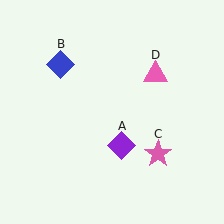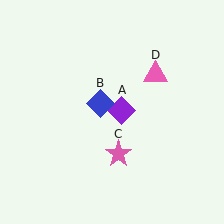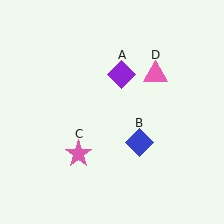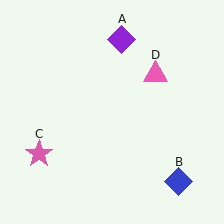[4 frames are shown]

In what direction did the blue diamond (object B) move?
The blue diamond (object B) moved down and to the right.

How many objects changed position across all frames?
3 objects changed position: purple diamond (object A), blue diamond (object B), pink star (object C).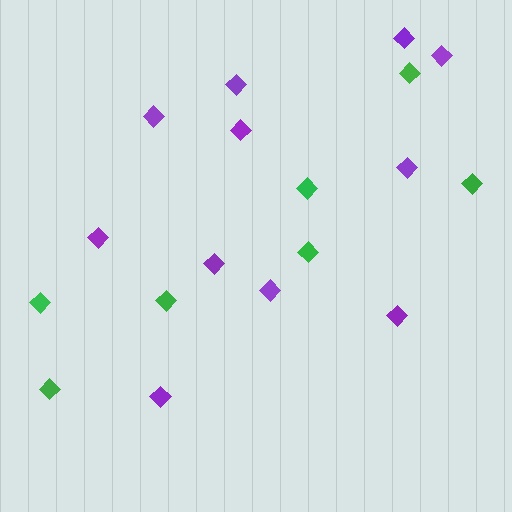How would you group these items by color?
There are 2 groups: one group of green diamonds (7) and one group of purple diamonds (11).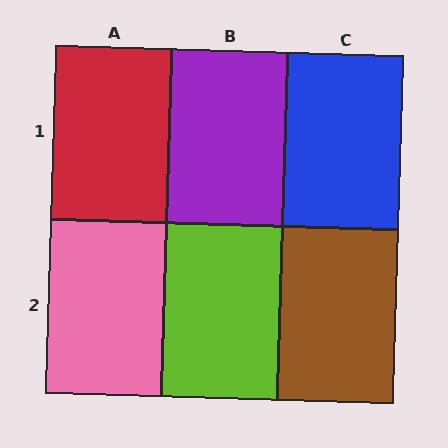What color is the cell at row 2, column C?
Brown.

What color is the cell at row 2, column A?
Pink.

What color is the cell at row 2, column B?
Lime.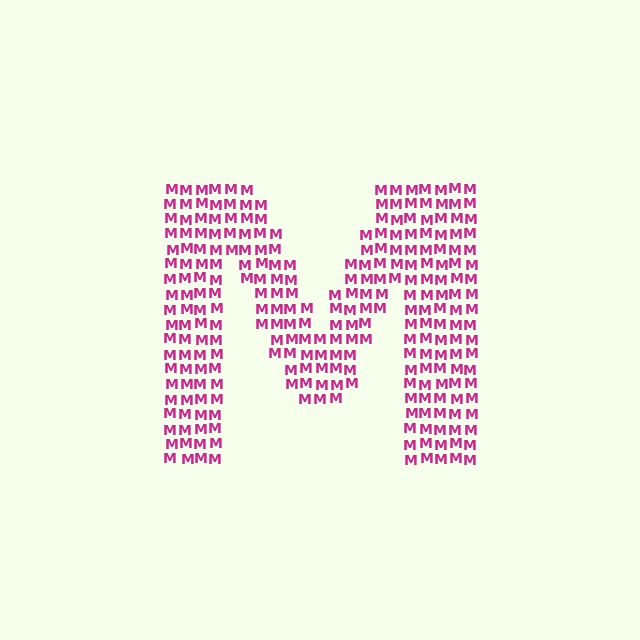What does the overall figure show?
The overall figure shows the letter M.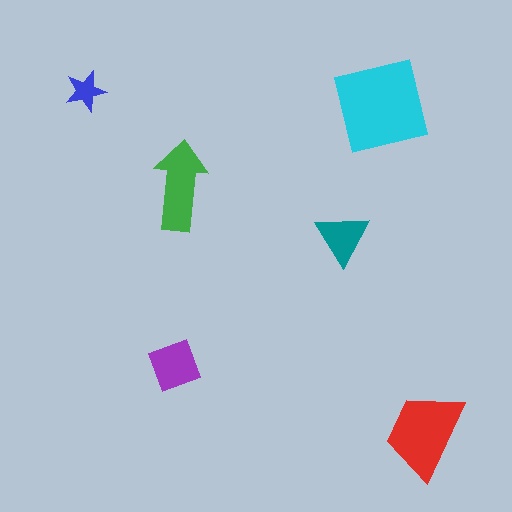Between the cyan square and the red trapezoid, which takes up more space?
The cyan square.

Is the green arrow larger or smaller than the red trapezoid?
Smaller.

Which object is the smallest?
The blue star.